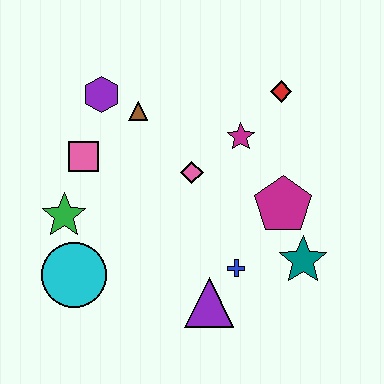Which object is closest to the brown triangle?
The purple hexagon is closest to the brown triangle.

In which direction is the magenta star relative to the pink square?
The magenta star is to the right of the pink square.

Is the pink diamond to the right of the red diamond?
No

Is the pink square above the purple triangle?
Yes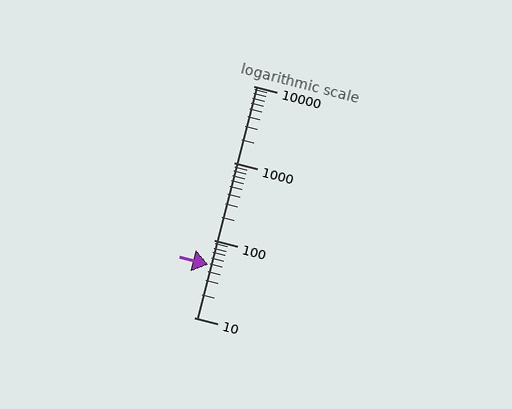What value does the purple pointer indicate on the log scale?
The pointer indicates approximately 48.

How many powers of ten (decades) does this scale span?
The scale spans 3 decades, from 10 to 10000.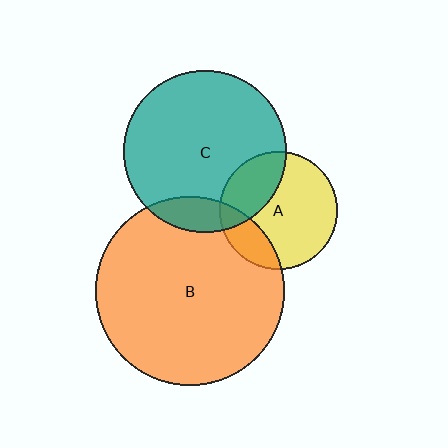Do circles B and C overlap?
Yes.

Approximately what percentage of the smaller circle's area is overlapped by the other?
Approximately 10%.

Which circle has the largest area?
Circle B (orange).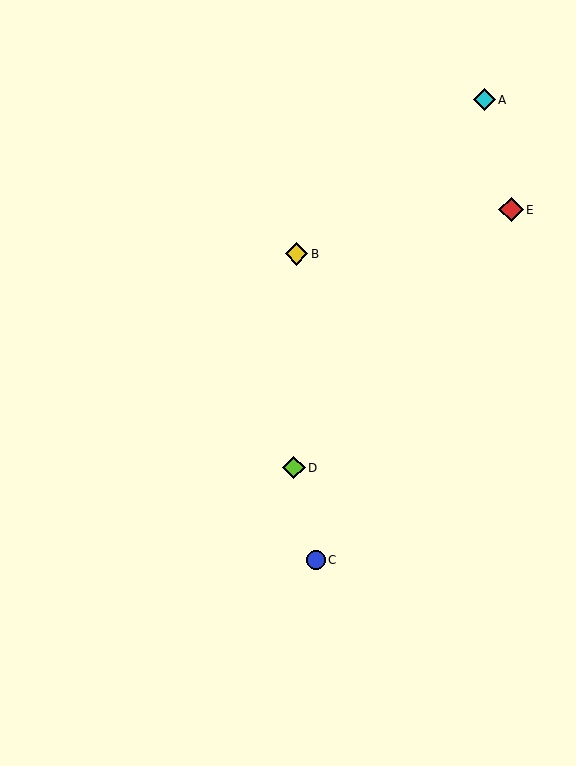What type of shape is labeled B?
Shape B is a yellow diamond.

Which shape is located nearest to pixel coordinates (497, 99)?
The cyan diamond (labeled A) at (484, 100) is nearest to that location.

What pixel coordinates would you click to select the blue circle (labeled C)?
Click at (316, 560) to select the blue circle C.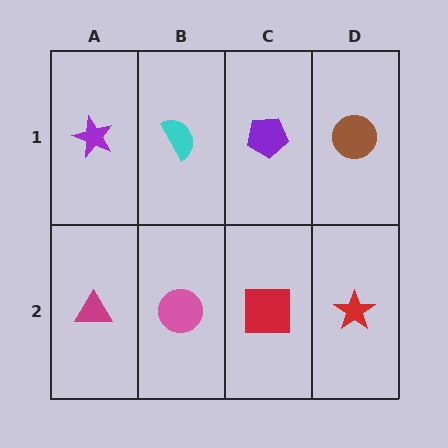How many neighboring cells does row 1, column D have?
2.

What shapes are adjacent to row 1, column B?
A pink circle (row 2, column B), a purple star (row 1, column A), a purple pentagon (row 1, column C).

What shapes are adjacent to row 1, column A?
A magenta triangle (row 2, column A), a cyan semicircle (row 1, column B).